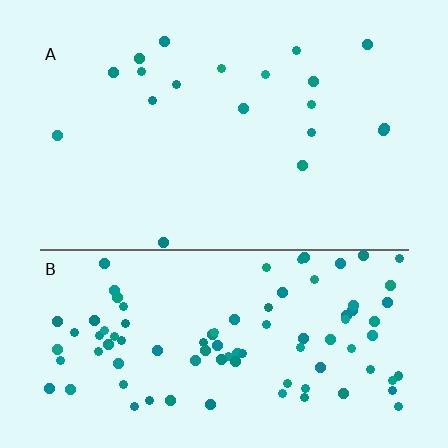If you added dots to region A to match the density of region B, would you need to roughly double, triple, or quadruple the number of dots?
Approximately quadruple.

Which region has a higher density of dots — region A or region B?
B (the bottom).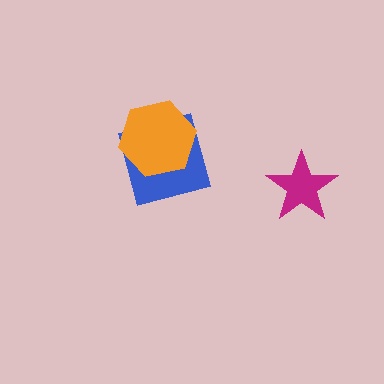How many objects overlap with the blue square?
1 object overlaps with the blue square.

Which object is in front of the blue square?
The orange hexagon is in front of the blue square.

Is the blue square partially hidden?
Yes, it is partially covered by another shape.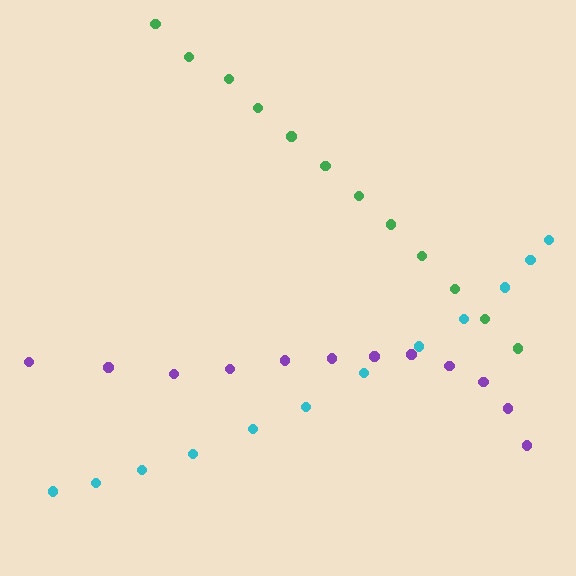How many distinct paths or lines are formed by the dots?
There are 3 distinct paths.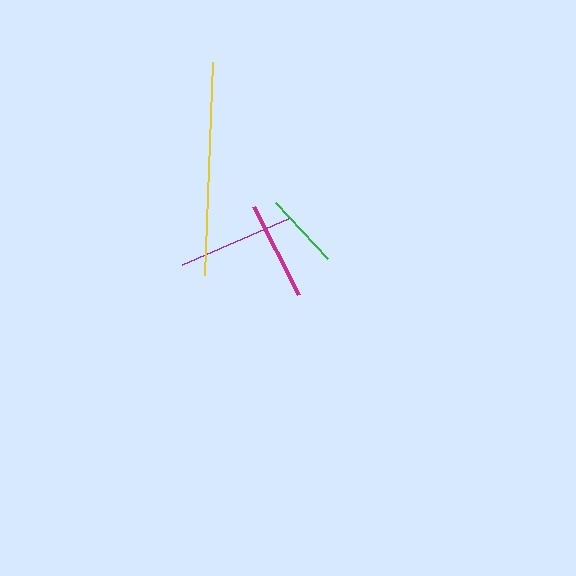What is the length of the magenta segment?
The magenta segment is approximately 99 pixels long.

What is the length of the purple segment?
The purple segment is approximately 115 pixels long.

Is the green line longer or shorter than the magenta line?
The magenta line is longer than the green line.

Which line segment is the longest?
The yellow line is the longest at approximately 214 pixels.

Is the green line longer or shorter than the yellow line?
The yellow line is longer than the green line.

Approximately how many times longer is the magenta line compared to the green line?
The magenta line is approximately 1.3 times the length of the green line.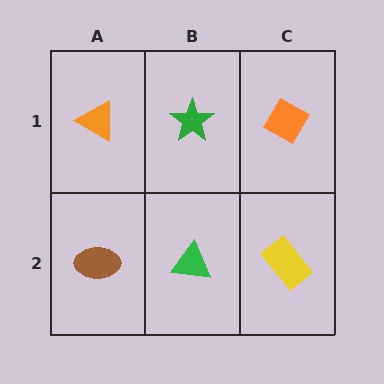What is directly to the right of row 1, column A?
A green star.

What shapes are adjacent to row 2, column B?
A green star (row 1, column B), a brown ellipse (row 2, column A), a yellow rectangle (row 2, column C).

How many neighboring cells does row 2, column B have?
3.